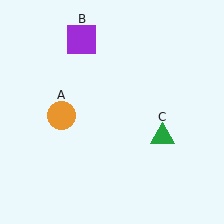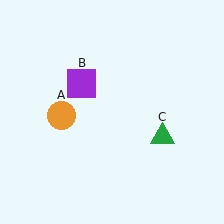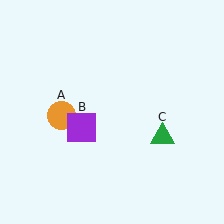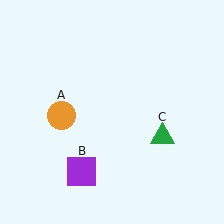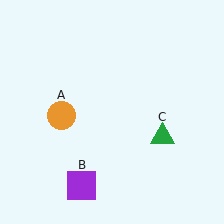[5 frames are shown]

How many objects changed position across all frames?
1 object changed position: purple square (object B).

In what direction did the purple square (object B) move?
The purple square (object B) moved down.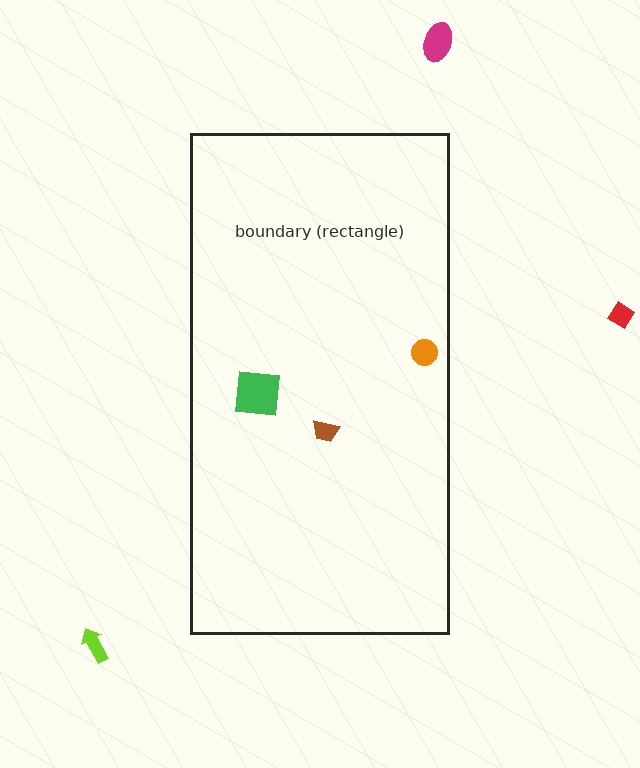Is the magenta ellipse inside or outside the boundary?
Outside.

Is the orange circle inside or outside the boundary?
Inside.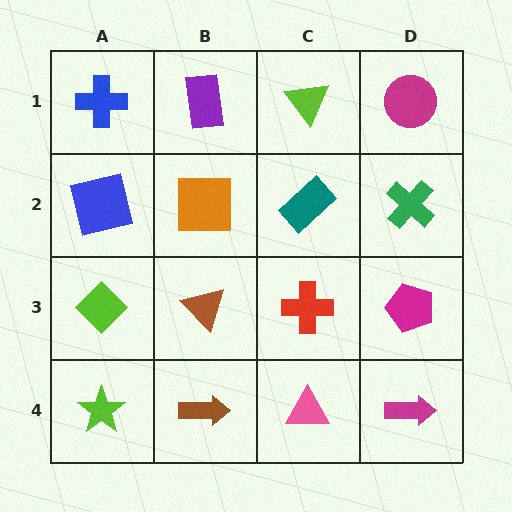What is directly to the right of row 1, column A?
A purple rectangle.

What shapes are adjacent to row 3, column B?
An orange square (row 2, column B), a brown arrow (row 4, column B), a lime diamond (row 3, column A), a red cross (row 3, column C).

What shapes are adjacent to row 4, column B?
A brown triangle (row 3, column B), a lime star (row 4, column A), a pink triangle (row 4, column C).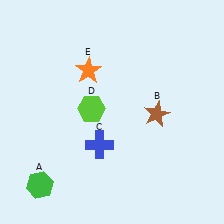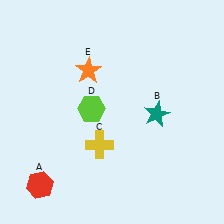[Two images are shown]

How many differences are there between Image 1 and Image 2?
There are 3 differences between the two images.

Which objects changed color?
A changed from green to red. B changed from brown to teal. C changed from blue to yellow.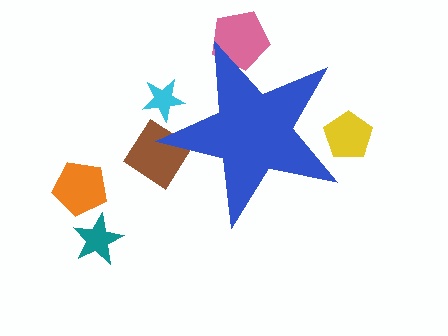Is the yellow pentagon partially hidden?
Yes, the yellow pentagon is partially hidden behind the blue star.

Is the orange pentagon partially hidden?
No, the orange pentagon is fully visible.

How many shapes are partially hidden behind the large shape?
4 shapes are partially hidden.